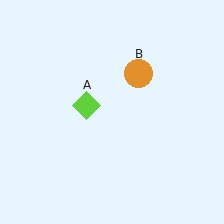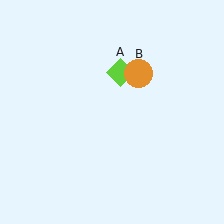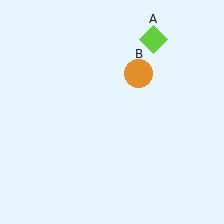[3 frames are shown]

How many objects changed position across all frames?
1 object changed position: lime diamond (object A).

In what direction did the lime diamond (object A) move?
The lime diamond (object A) moved up and to the right.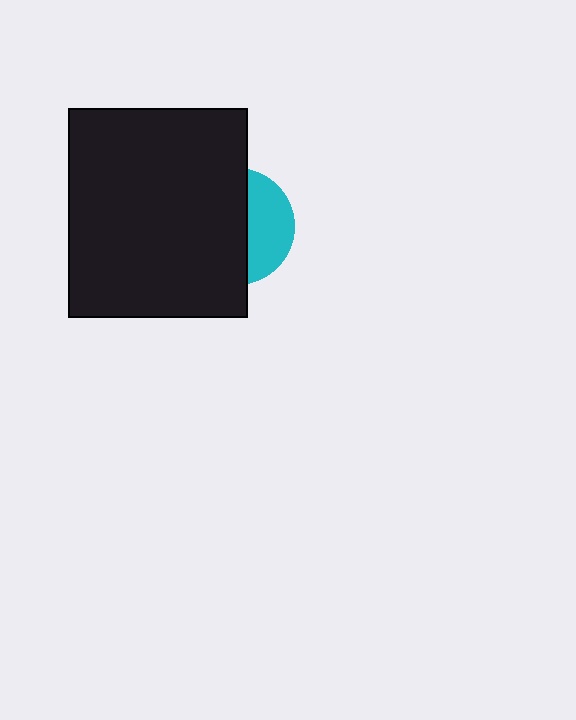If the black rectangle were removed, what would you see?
You would see the complete cyan circle.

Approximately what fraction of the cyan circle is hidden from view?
Roughly 62% of the cyan circle is hidden behind the black rectangle.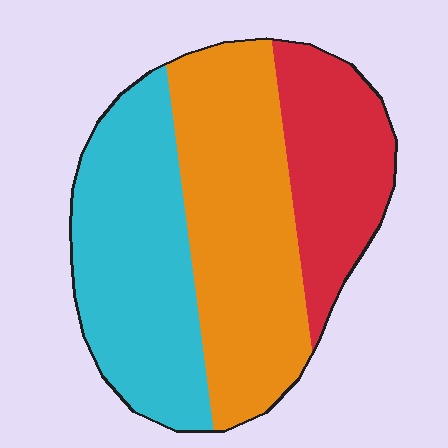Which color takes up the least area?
Red, at roughly 25%.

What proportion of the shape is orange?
Orange takes up about two fifths (2/5) of the shape.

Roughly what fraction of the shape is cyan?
Cyan covers around 35% of the shape.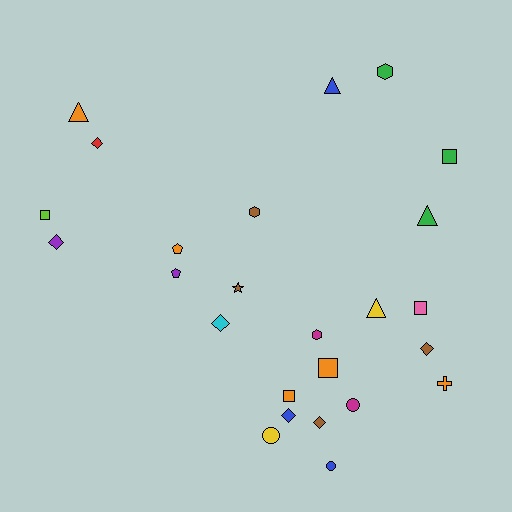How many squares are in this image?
There are 5 squares.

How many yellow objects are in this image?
There are 2 yellow objects.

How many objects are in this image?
There are 25 objects.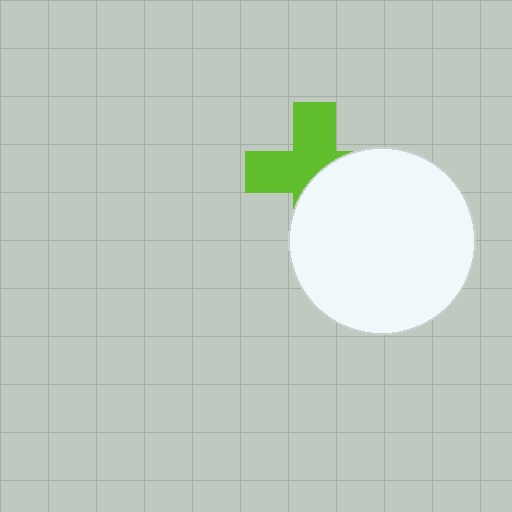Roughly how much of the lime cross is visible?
About half of it is visible (roughly 53%).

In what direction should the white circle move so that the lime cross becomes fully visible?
The white circle should move toward the lower-right. That is the shortest direction to clear the overlap and leave the lime cross fully visible.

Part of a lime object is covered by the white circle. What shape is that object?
It is a cross.